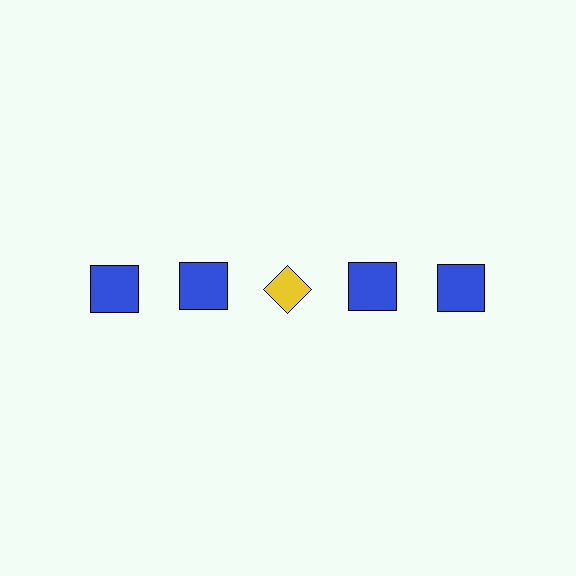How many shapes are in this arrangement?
There are 5 shapes arranged in a grid pattern.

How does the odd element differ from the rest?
It differs in both color (yellow instead of blue) and shape (diamond instead of square).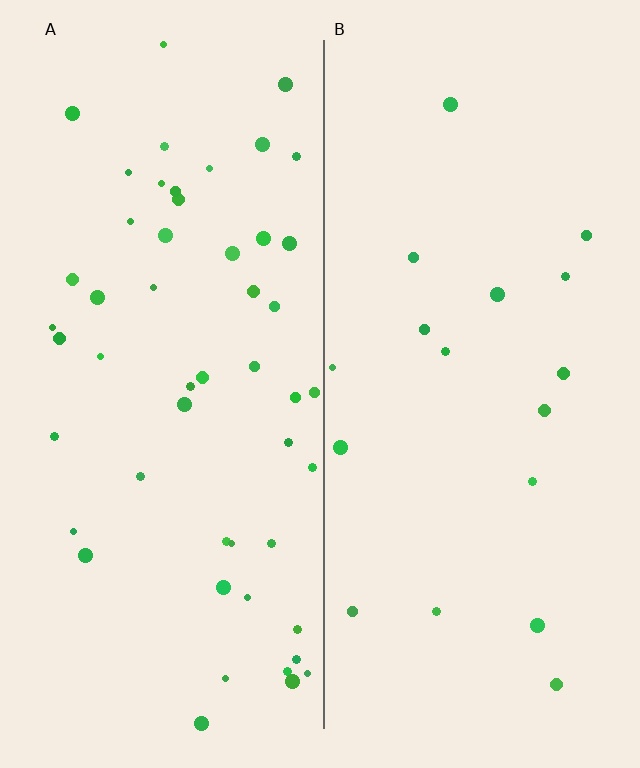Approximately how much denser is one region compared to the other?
Approximately 2.9× — region A over region B.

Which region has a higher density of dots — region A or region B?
A (the left).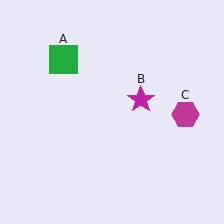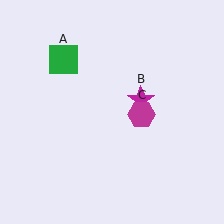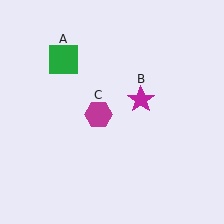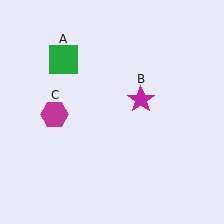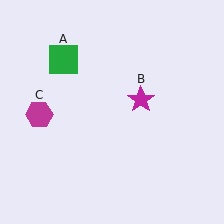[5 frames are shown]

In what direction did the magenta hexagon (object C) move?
The magenta hexagon (object C) moved left.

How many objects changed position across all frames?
1 object changed position: magenta hexagon (object C).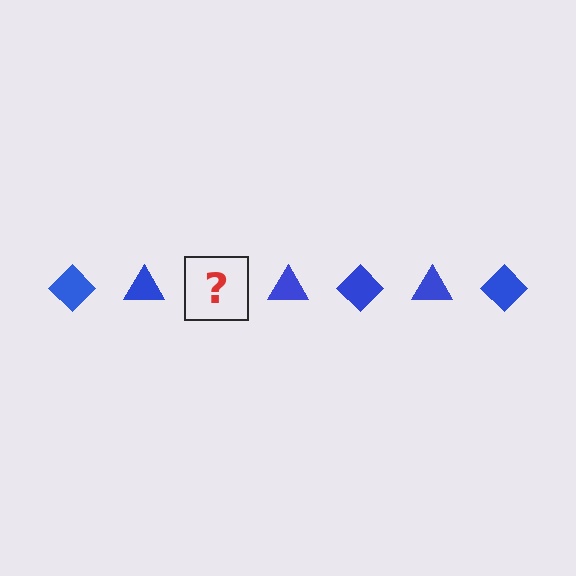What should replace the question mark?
The question mark should be replaced with a blue diamond.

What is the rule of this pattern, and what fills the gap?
The rule is that the pattern cycles through diamond, triangle shapes in blue. The gap should be filled with a blue diamond.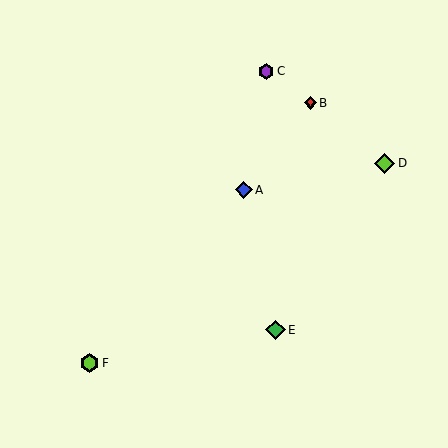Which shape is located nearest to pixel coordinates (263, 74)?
The purple hexagon (labeled C) at (266, 71) is nearest to that location.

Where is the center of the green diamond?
The center of the green diamond is at (276, 330).